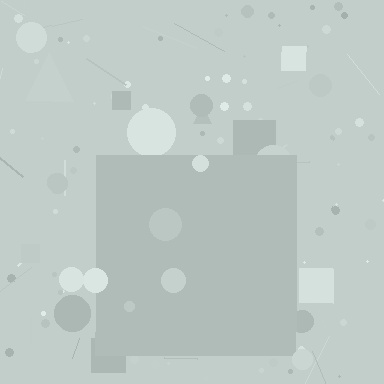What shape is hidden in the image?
A square is hidden in the image.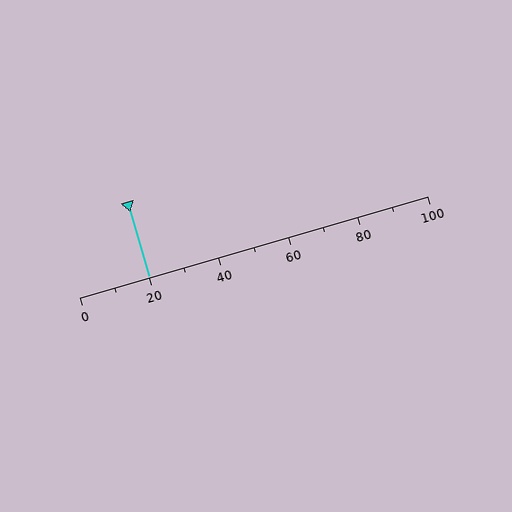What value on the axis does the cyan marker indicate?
The marker indicates approximately 20.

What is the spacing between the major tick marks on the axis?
The major ticks are spaced 20 apart.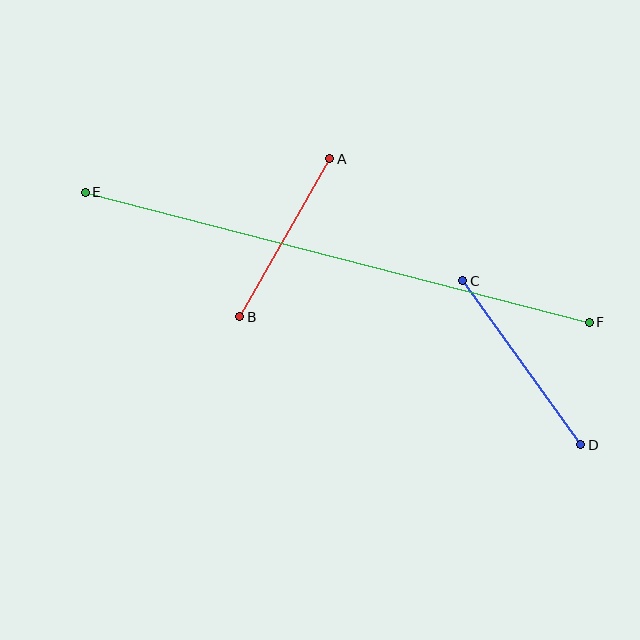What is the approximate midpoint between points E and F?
The midpoint is at approximately (337, 257) pixels.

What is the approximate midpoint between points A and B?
The midpoint is at approximately (285, 238) pixels.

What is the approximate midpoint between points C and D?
The midpoint is at approximately (522, 363) pixels.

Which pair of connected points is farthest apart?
Points E and F are farthest apart.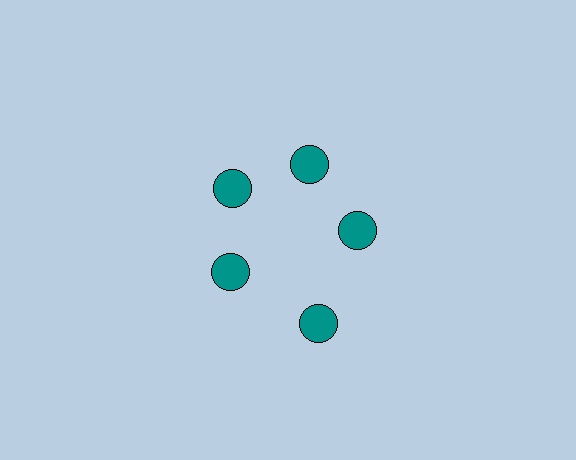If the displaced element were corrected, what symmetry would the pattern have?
It would have 5-fold rotational symmetry — the pattern would map onto itself every 72 degrees.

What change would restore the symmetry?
The symmetry would be restored by moving it inward, back onto the ring so that all 5 circles sit at equal angles and equal distance from the center.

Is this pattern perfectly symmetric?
No. The 5 teal circles are arranged in a ring, but one element near the 5 o'clock position is pushed outward from the center, breaking the 5-fold rotational symmetry.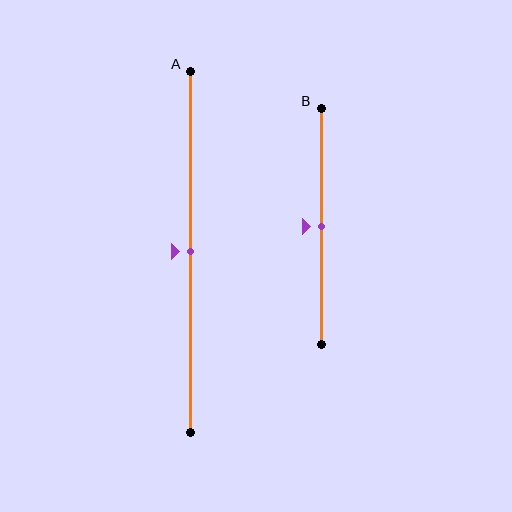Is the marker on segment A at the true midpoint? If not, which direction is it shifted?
Yes, the marker on segment A is at the true midpoint.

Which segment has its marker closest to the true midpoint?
Segment A has its marker closest to the true midpoint.